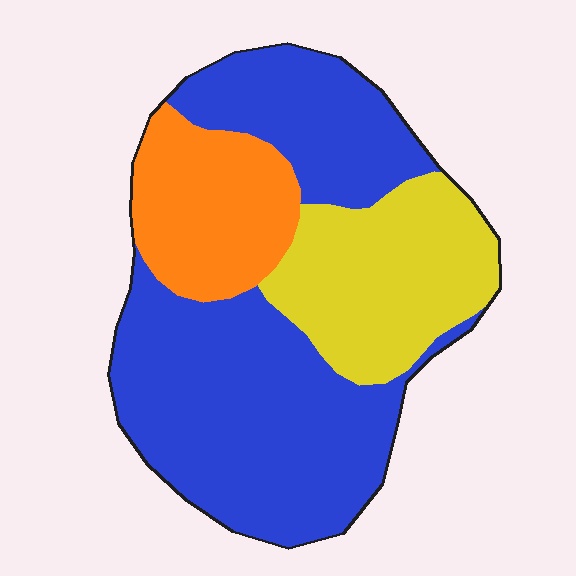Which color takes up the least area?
Orange, at roughly 20%.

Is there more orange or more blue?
Blue.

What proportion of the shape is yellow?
Yellow takes up about one quarter (1/4) of the shape.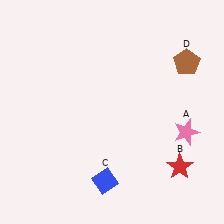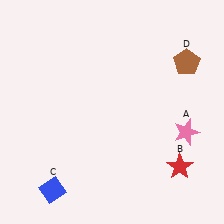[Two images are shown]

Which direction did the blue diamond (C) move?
The blue diamond (C) moved left.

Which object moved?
The blue diamond (C) moved left.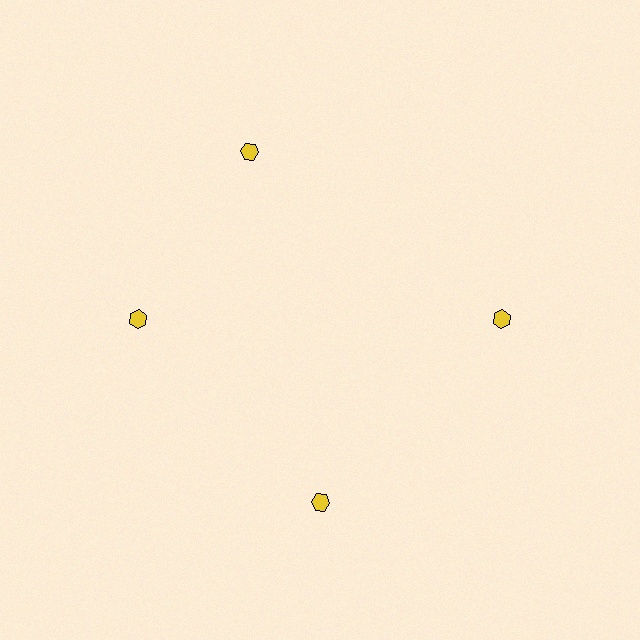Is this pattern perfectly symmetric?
No. The 4 yellow hexagons are arranged in a ring, but one element near the 12 o'clock position is rotated out of alignment along the ring, breaking the 4-fold rotational symmetry.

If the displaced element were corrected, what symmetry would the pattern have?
It would have 4-fold rotational symmetry — the pattern would map onto itself every 90 degrees.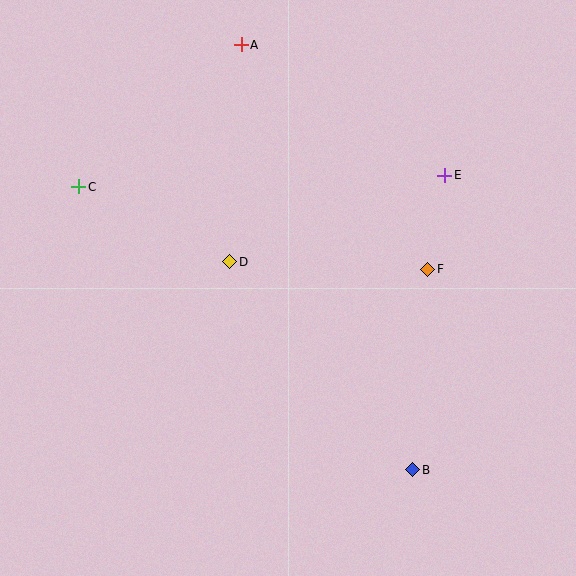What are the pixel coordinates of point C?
Point C is at (79, 187).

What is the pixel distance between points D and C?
The distance between D and C is 168 pixels.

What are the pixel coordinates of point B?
Point B is at (413, 470).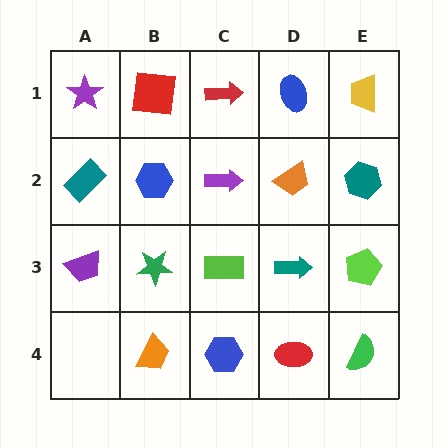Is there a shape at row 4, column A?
No, that cell is empty.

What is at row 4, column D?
A red ellipse.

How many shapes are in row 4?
4 shapes.